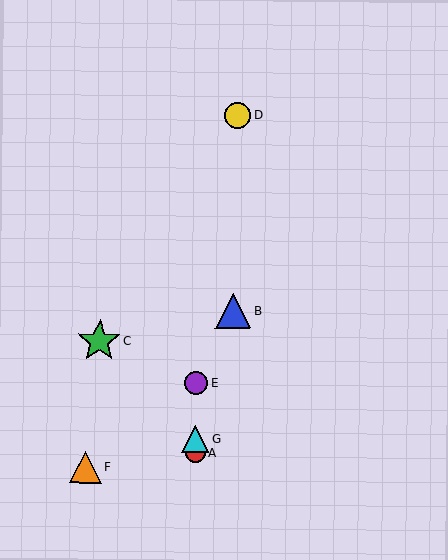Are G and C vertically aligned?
No, G is at x≈196 and C is at x≈99.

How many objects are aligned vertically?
3 objects (A, E, G) are aligned vertically.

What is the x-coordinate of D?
Object D is at x≈237.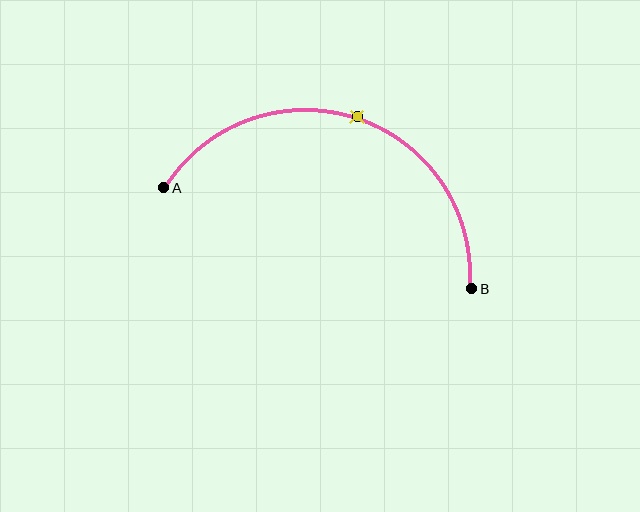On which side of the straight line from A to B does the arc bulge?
The arc bulges above the straight line connecting A and B.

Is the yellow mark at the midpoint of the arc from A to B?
Yes. The yellow mark lies on the arc at equal arc-length from both A and B — it is the arc midpoint.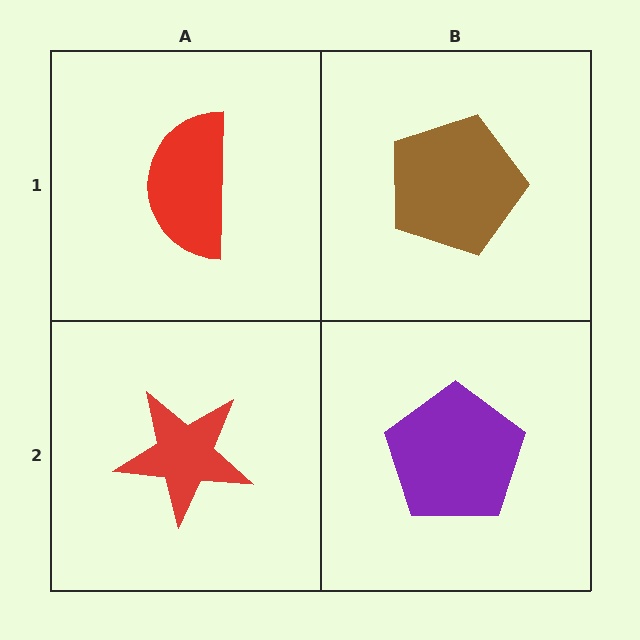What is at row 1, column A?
A red semicircle.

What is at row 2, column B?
A purple pentagon.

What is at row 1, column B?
A brown pentagon.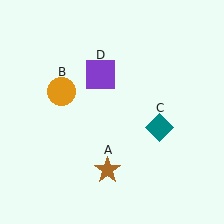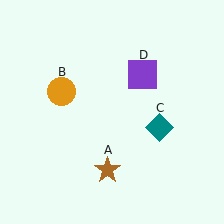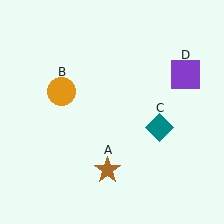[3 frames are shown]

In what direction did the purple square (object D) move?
The purple square (object D) moved right.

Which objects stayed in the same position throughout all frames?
Brown star (object A) and orange circle (object B) and teal diamond (object C) remained stationary.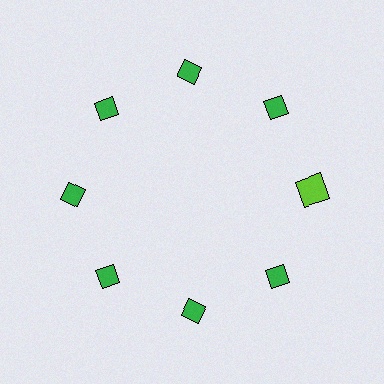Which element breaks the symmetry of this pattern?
The lime square at roughly the 3 o'clock position breaks the symmetry. All other shapes are green diamonds.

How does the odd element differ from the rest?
It differs in both color (lime instead of green) and shape (square instead of diamond).